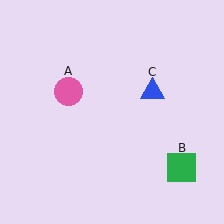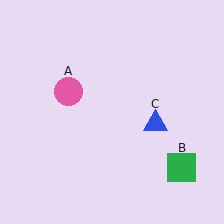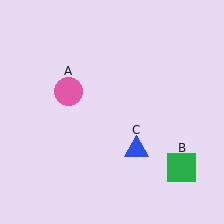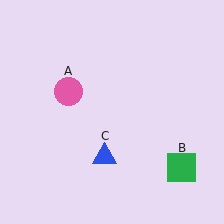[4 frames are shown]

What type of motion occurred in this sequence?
The blue triangle (object C) rotated clockwise around the center of the scene.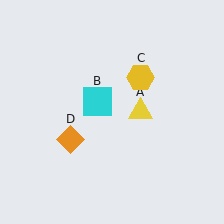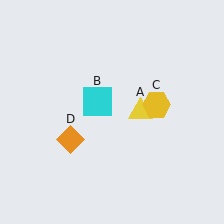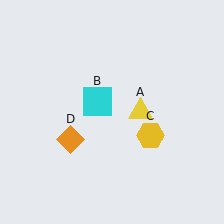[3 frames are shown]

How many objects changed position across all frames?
1 object changed position: yellow hexagon (object C).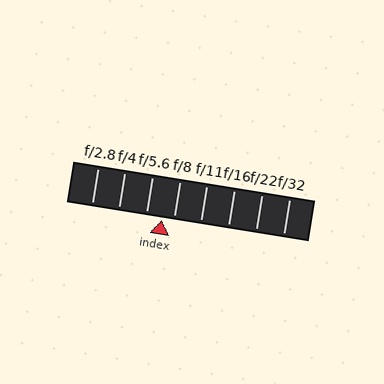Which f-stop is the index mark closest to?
The index mark is closest to f/8.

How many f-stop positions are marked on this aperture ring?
There are 8 f-stop positions marked.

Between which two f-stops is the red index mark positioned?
The index mark is between f/5.6 and f/8.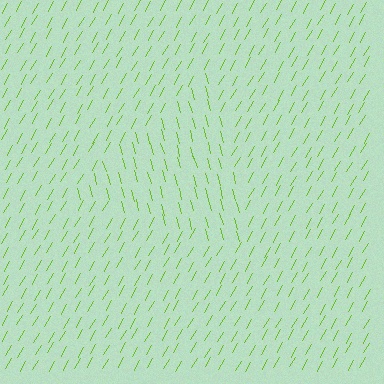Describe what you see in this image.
The image is filled with small lime line segments. A triangle region in the image has lines oriented differently from the surrounding lines, creating a visible texture boundary.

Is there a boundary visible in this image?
Yes, there is a texture boundary formed by a change in line orientation.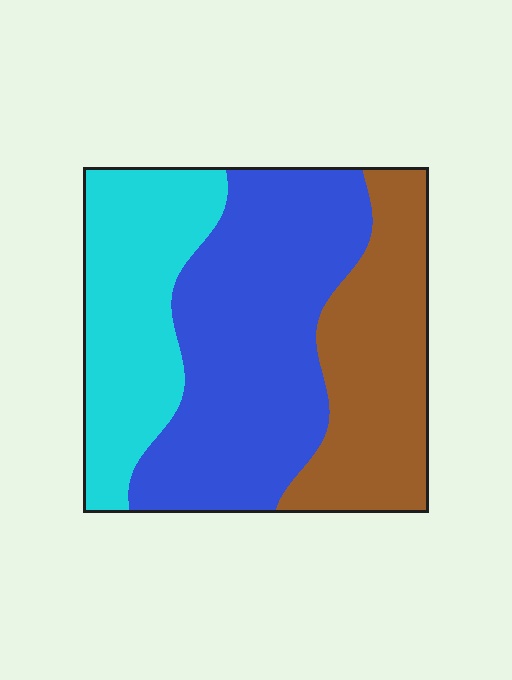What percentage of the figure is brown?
Brown takes up about one quarter (1/4) of the figure.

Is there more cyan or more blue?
Blue.